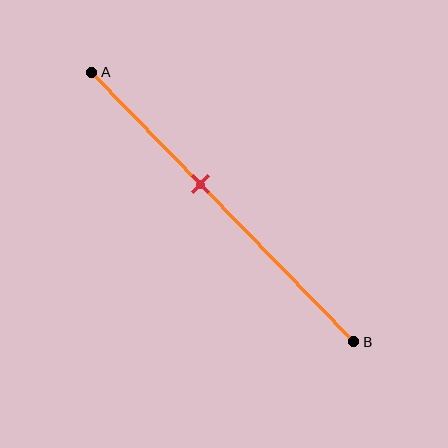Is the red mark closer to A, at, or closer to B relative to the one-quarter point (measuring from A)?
The red mark is closer to point B than the one-quarter point of segment AB.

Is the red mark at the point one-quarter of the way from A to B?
No, the mark is at about 40% from A, not at the 25% one-quarter point.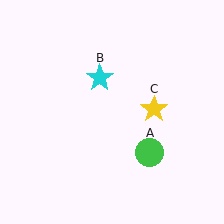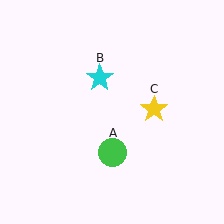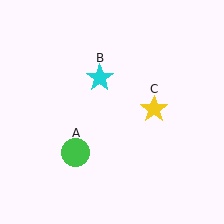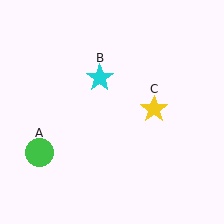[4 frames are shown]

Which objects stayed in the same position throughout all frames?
Cyan star (object B) and yellow star (object C) remained stationary.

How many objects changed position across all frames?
1 object changed position: green circle (object A).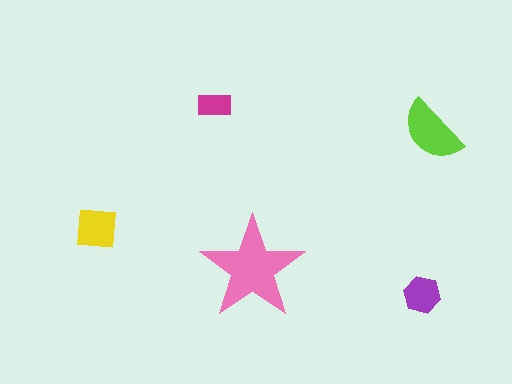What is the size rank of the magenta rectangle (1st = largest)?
5th.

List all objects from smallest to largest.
The magenta rectangle, the purple hexagon, the yellow square, the lime semicircle, the pink star.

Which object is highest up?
The magenta rectangle is topmost.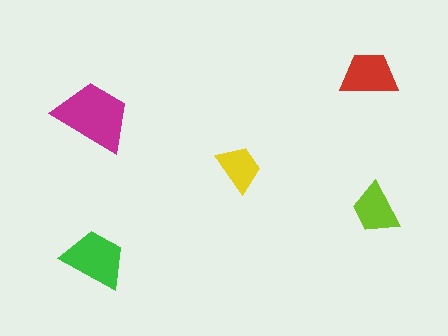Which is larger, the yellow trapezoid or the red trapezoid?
The red one.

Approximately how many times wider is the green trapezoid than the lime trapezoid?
About 1.5 times wider.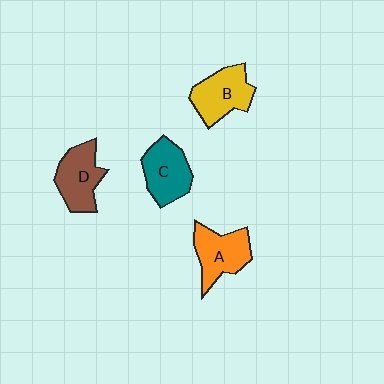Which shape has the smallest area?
Shape D (brown).